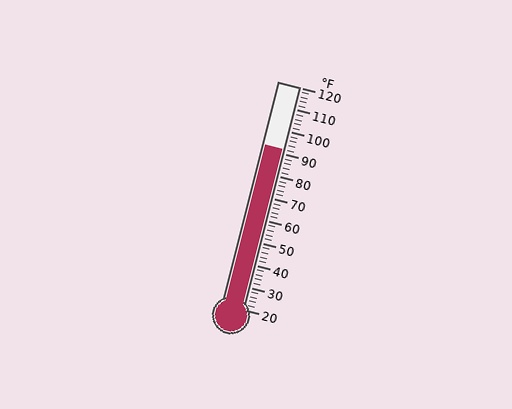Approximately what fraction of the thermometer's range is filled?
The thermometer is filled to approximately 70% of its range.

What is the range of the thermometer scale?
The thermometer scale ranges from 20°F to 120°F.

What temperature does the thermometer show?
The thermometer shows approximately 92°F.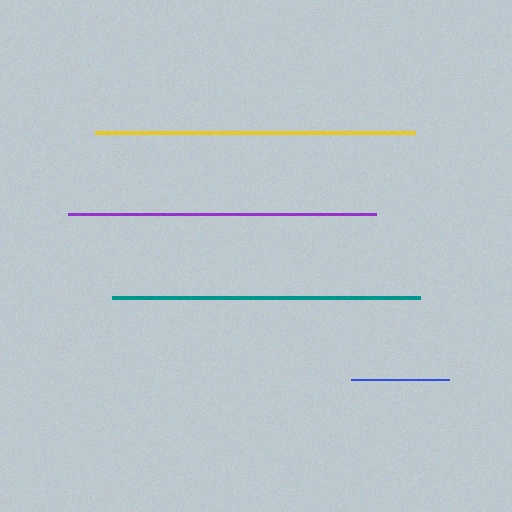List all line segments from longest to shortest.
From longest to shortest: yellow, teal, purple, blue.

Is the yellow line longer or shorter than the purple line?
The yellow line is longer than the purple line.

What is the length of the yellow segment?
The yellow segment is approximately 320 pixels long.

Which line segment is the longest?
The yellow line is the longest at approximately 320 pixels.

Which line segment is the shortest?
The blue line is the shortest at approximately 98 pixels.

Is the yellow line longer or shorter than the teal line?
The yellow line is longer than the teal line.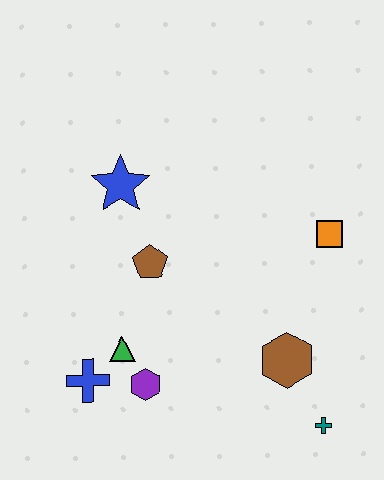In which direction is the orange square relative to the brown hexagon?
The orange square is above the brown hexagon.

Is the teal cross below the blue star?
Yes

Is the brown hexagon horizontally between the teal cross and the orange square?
No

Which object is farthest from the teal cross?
The blue star is farthest from the teal cross.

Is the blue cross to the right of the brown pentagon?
No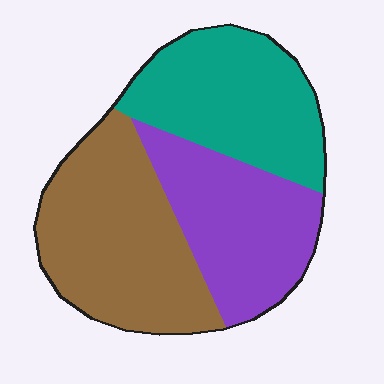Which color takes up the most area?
Brown, at roughly 40%.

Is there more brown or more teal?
Brown.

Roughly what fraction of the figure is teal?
Teal covers 32% of the figure.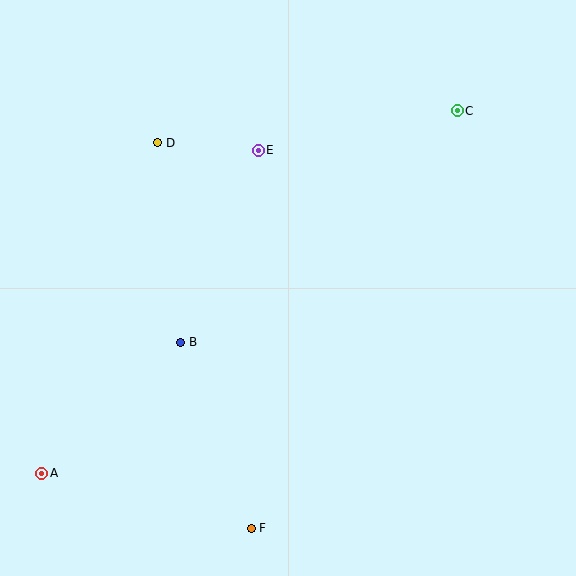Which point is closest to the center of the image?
Point B at (181, 342) is closest to the center.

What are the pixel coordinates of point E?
Point E is at (258, 150).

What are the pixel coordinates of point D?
Point D is at (158, 143).